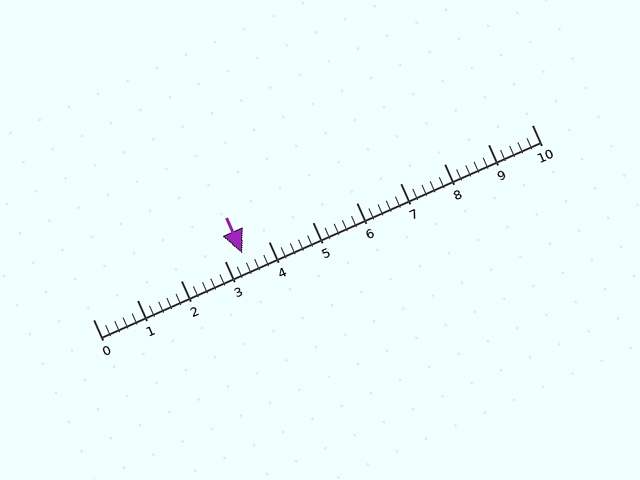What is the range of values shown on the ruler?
The ruler shows values from 0 to 10.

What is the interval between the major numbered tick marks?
The major tick marks are spaced 1 units apart.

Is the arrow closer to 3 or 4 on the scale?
The arrow is closer to 3.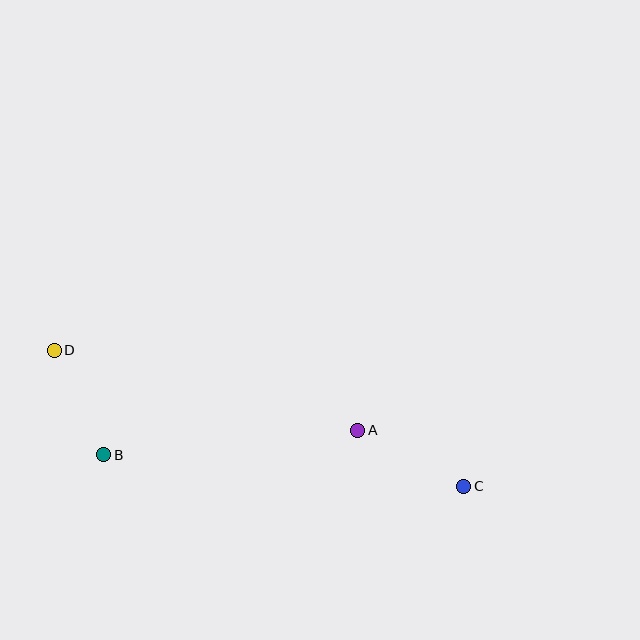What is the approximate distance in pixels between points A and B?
The distance between A and B is approximately 255 pixels.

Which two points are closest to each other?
Points B and D are closest to each other.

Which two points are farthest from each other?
Points C and D are farthest from each other.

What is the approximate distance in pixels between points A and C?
The distance between A and C is approximately 120 pixels.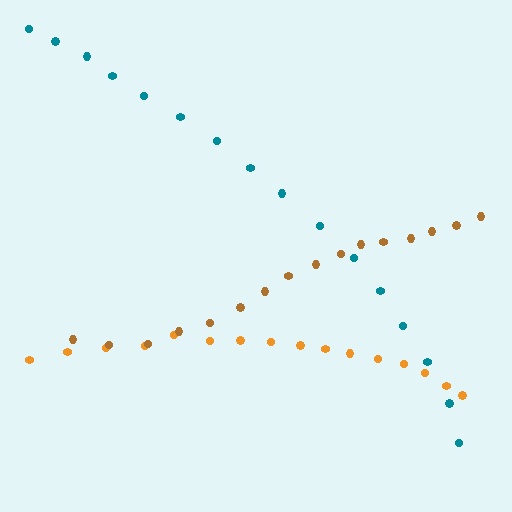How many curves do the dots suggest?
There are 3 distinct paths.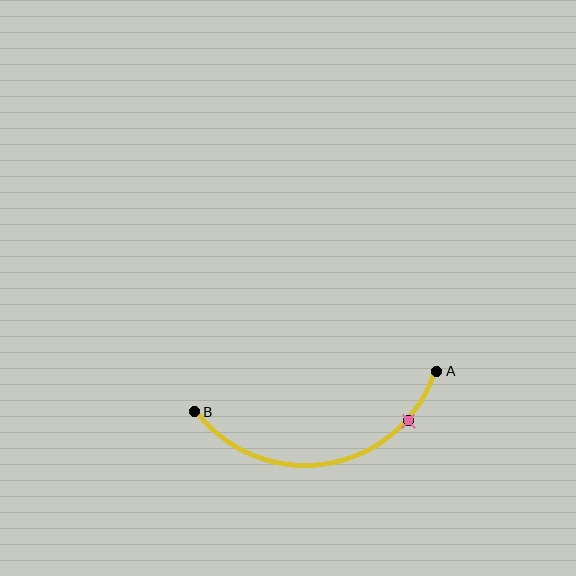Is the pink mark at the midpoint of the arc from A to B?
No. The pink mark lies on the arc but is closer to endpoint A. The arc midpoint would be at the point on the curve equidistant along the arc from both A and B.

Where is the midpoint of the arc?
The arc midpoint is the point on the curve farthest from the straight line joining A and B. It sits below that line.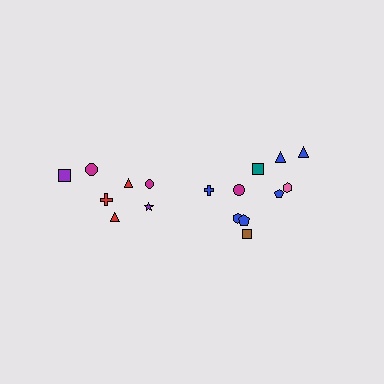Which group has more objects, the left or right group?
The right group.